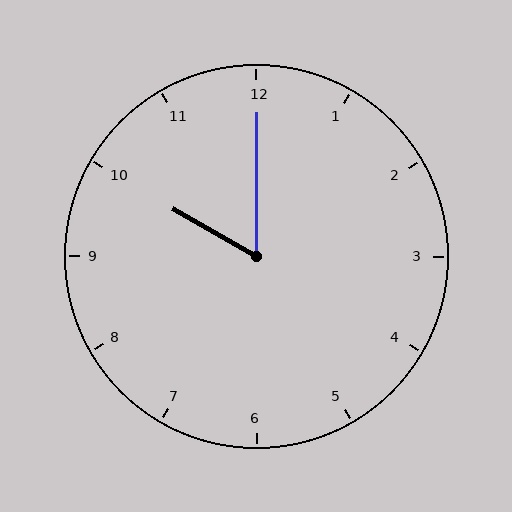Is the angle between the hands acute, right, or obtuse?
It is acute.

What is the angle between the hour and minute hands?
Approximately 60 degrees.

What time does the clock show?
10:00.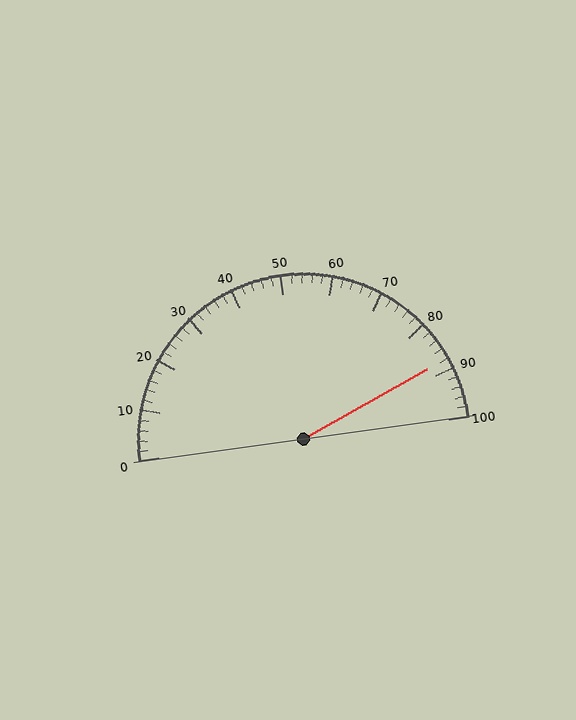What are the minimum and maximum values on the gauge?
The gauge ranges from 0 to 100.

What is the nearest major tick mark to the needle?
The nearest major tick mark is 90.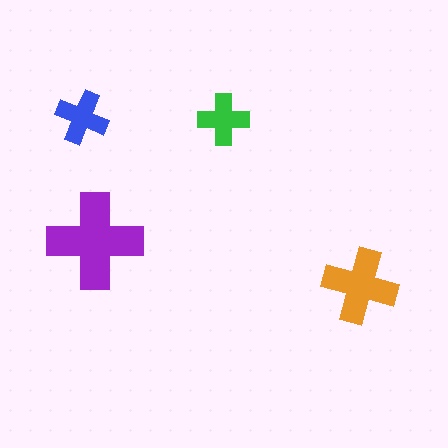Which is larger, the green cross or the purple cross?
The purple one.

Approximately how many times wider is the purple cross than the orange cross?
About 1.5 times wider.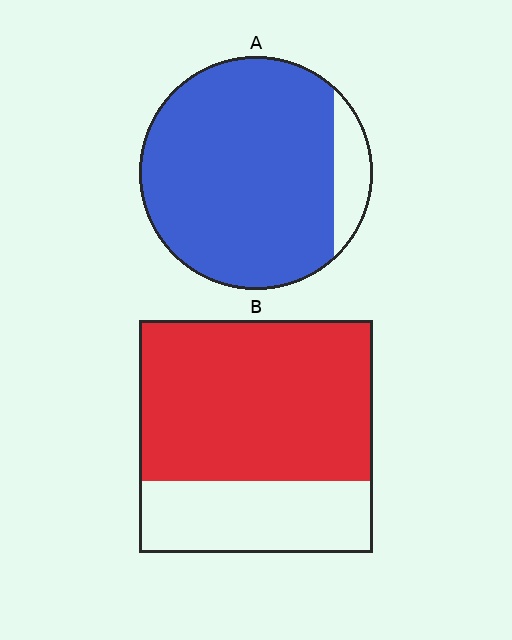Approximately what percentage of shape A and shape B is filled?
A is approximately 90% and B is approximately 70%.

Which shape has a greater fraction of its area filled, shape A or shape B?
Shape A.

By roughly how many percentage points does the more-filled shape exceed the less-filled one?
By roughly 20 percentage points (A over B).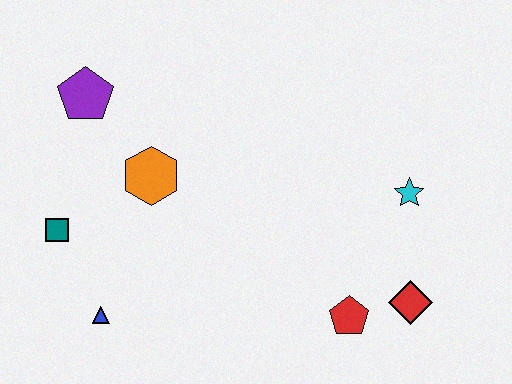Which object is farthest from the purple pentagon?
The red diamond is farthest from the purple pentagon.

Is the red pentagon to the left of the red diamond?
Yes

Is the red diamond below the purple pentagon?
Yes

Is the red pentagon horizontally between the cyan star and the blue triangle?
Yes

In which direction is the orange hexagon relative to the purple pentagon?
The orange hexagon is below the purple pentagon.